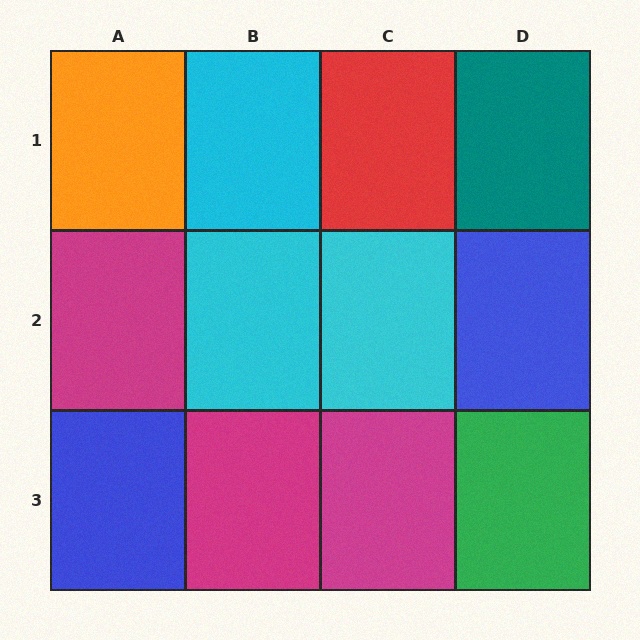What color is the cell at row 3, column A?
Blue.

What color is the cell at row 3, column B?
Magenta.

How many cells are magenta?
3 cells are magenta.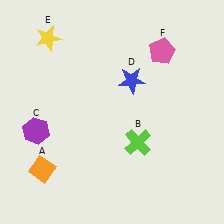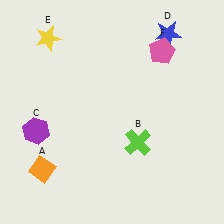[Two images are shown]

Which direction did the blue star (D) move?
The blue star (D) moved up.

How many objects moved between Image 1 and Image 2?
1 object moved between the two images.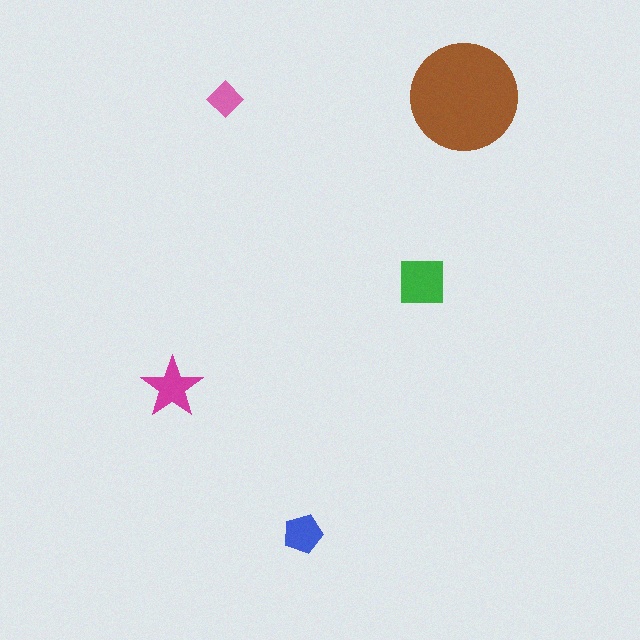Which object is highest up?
The brown circle is topmost.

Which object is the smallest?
The pink diamond.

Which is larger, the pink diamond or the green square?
The green square.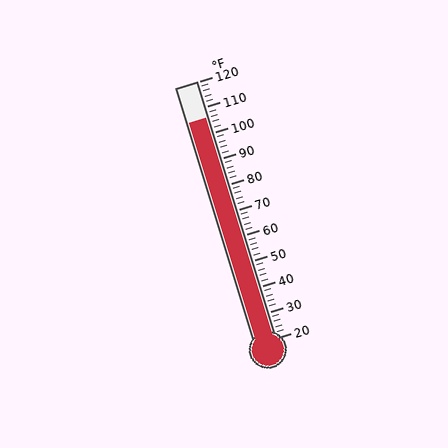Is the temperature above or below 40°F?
The temperature is above 40°F.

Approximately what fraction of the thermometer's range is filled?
The thermometer is filled to approximately 85% of its range.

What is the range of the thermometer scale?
The thermometer scale ranges from 20°F to 120°F.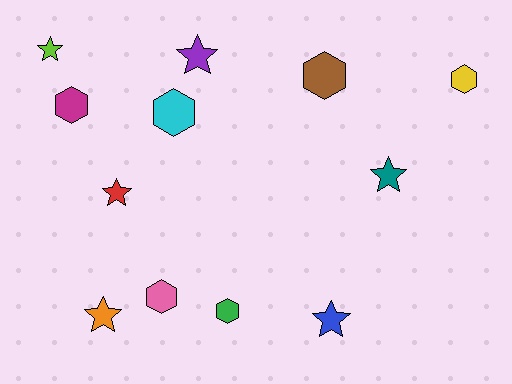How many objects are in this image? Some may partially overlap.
There are 12 objects.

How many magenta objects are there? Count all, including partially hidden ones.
There is 1 magenta object.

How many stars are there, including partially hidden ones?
There are 6 stars.